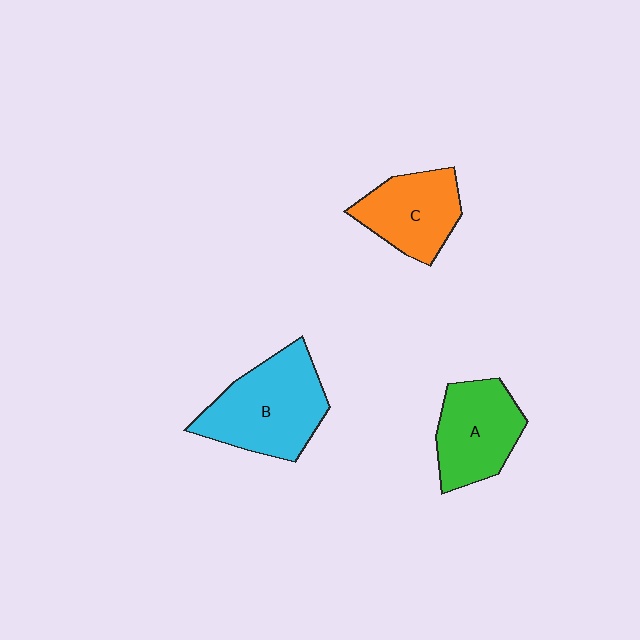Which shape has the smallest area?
Shape C (orange).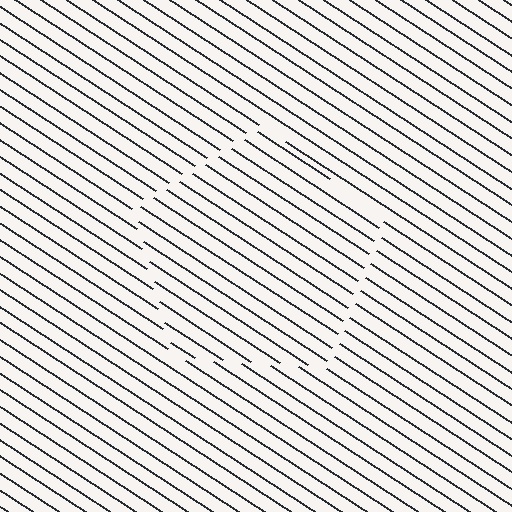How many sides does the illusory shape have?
5 sides — the line-ends trace a pentagon.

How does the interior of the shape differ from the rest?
The interior of the shape contains the same grating, shifted by half a period — the contour is defined by the phase discontinuity where line-ends from the inner and outer gratings abut.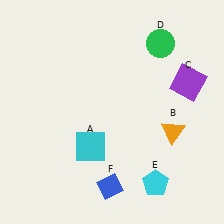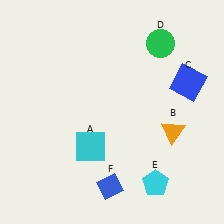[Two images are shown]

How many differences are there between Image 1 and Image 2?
There is 1 difference between the two images.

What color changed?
The square (C) changed from purple in Image 1 to blue in Image 2.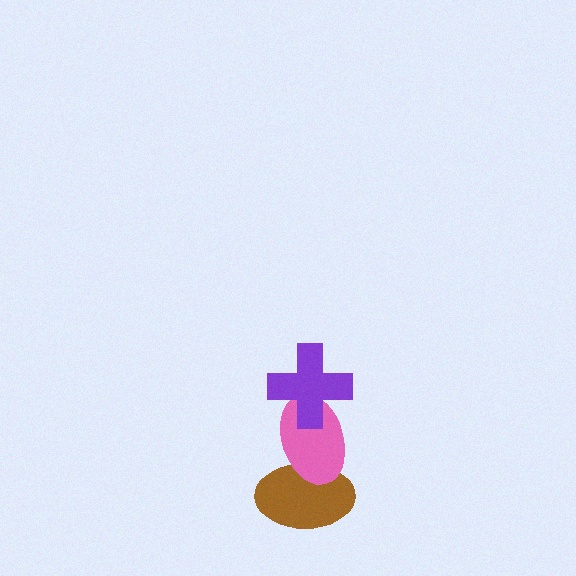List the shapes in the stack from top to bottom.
From top to bottom: the purple cross, the pink ellipse, the brown ellipse.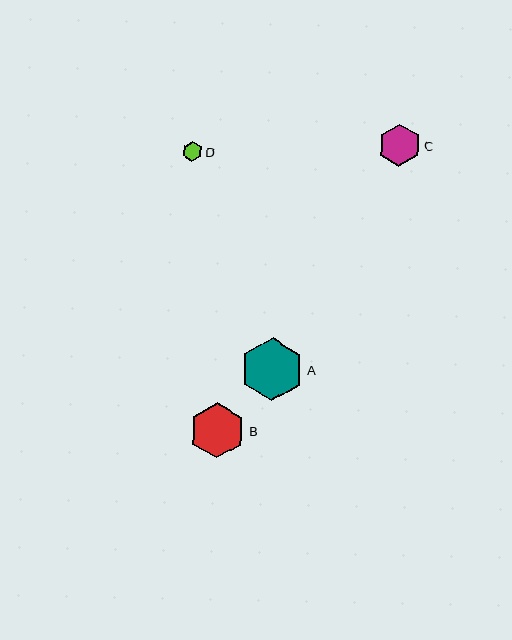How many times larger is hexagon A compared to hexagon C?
Hexagon A is approximately 1.5 times the size of hexagon C.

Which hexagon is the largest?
Hexagon A is the largest with a size of approximately 64 pixels.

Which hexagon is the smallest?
Hexagon D is the smallest with a size of approximately 20 pixels.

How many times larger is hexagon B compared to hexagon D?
Hexagon B is approximately 2.7 times the size of hexagon D.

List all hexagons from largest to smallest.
From largest to smallest: A, B, C, D.